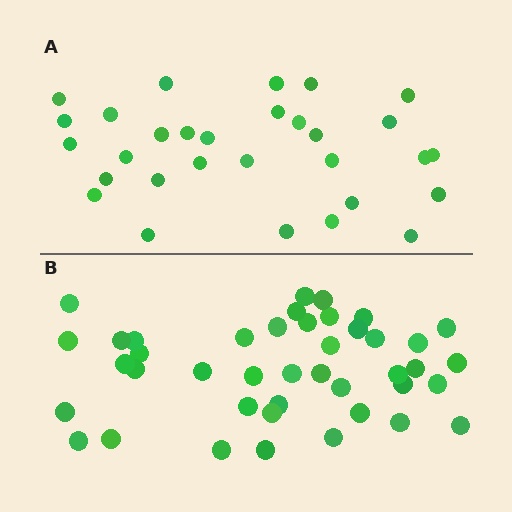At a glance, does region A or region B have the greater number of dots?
Region B (the bottom region) has more dots.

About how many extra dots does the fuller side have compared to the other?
Region B has roughly 12 or so more dots than region A.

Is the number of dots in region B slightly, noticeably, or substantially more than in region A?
Region B has noticeably more, but not dramatically so. The ratio is roughly 1.4 to 1.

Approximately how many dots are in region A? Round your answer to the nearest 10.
About 30 dots.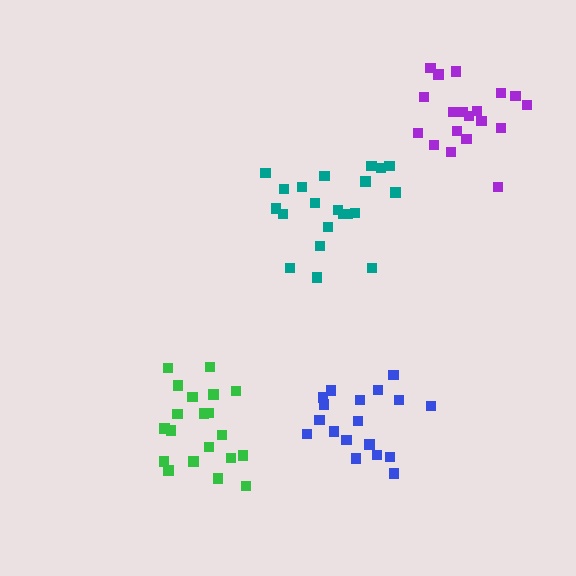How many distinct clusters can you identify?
There are 4 distinct clusters.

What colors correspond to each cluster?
The clusters are colored: green, blue, teal, purple.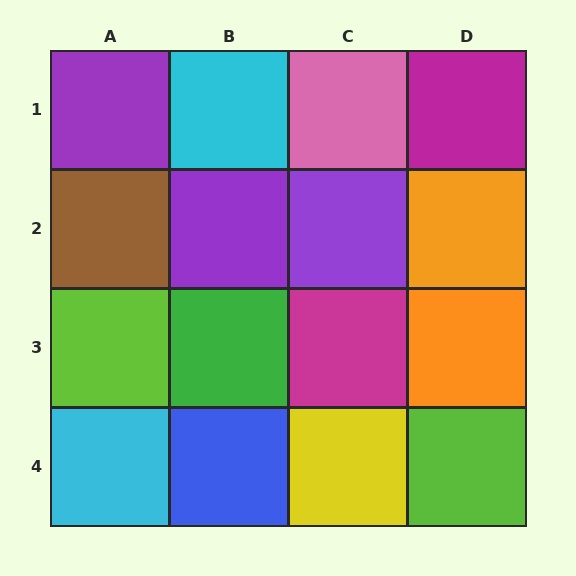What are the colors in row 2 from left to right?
Brown, purple, purple, orange.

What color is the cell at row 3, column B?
Green.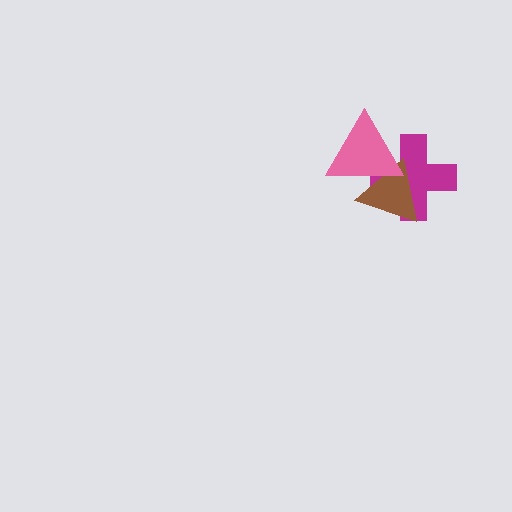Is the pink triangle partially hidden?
No, no other shape covers it.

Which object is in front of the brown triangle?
The pink triangle is in front of the brown triangle.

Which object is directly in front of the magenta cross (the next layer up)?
The brown triangle is directly in front of the magenta cross.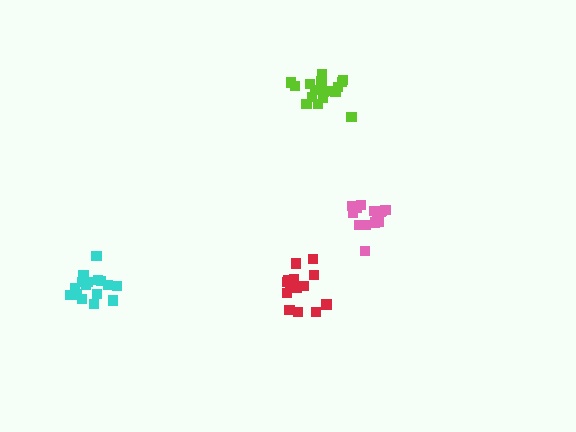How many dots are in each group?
Group 1: 17 dots, Group 2: 14 dots, Group 3: 14 dots, Group 4: 19 dots (64 total).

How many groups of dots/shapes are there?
There are 4 groups.